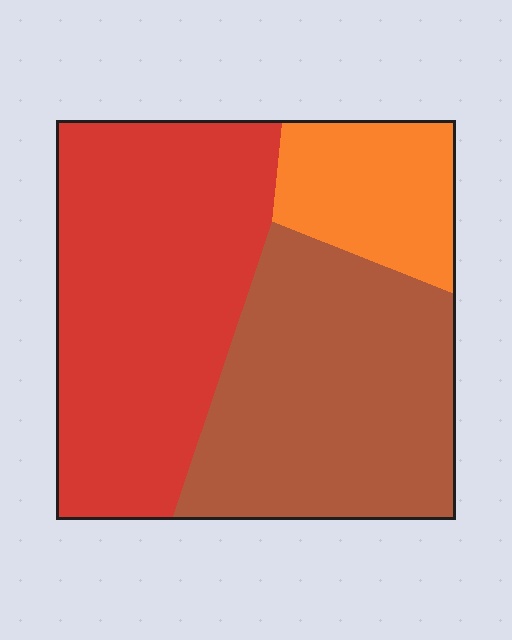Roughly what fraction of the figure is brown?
Brown covers around 40% of the figure.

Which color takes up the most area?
Red, at roughly 45%.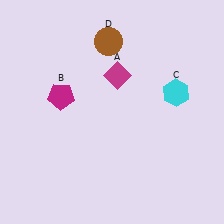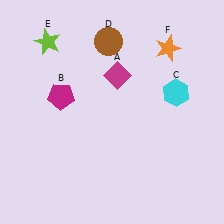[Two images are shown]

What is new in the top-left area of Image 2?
A lime star (E) was added in the top-left area of Image 2.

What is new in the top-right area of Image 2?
An orange star (F) was added in the top-right area of Image 2.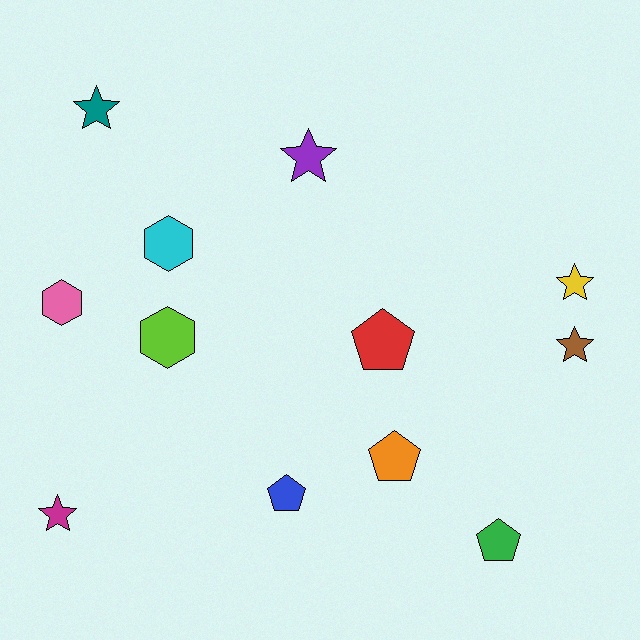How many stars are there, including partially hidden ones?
There are 5 stars.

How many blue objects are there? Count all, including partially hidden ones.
There is 1 blue object.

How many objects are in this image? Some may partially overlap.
There are 12 objects.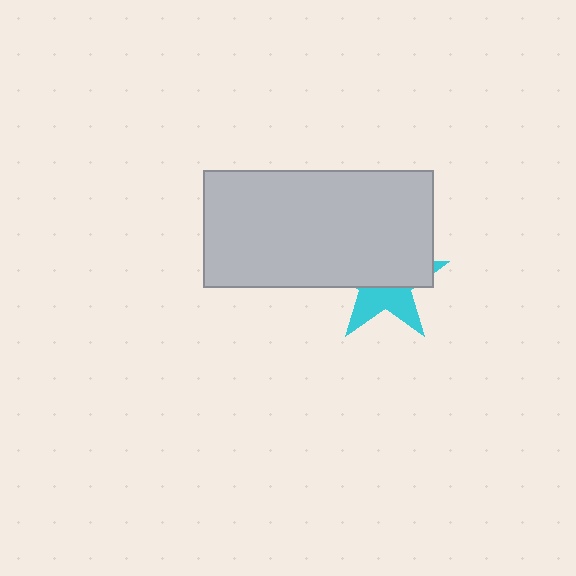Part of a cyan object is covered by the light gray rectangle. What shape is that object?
It is a star.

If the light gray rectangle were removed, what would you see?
You would see the complete cyan star.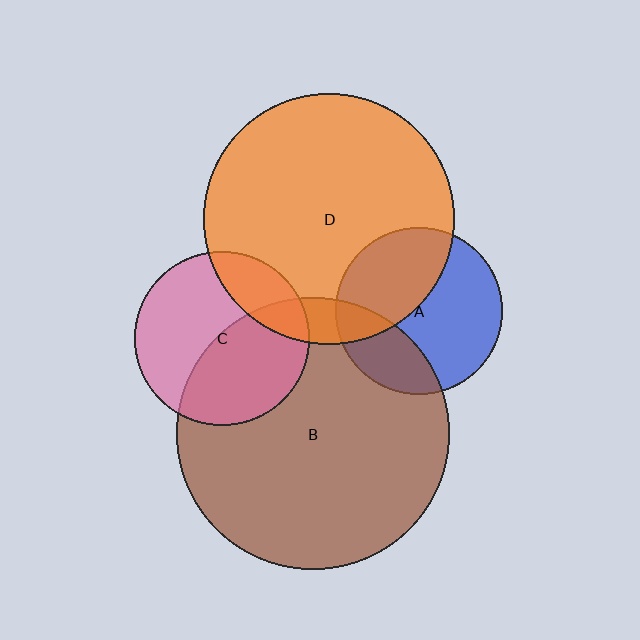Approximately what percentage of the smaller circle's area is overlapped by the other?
Approximately 10%.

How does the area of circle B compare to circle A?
Approximately 2.7 times.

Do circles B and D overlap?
Yes.